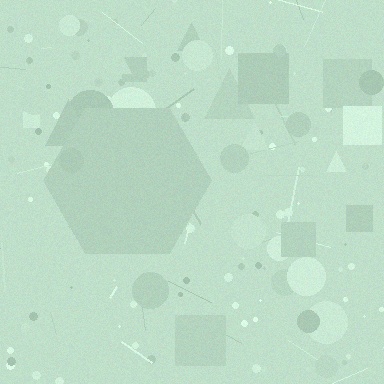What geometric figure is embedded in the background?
A hexagon is embedded in the background.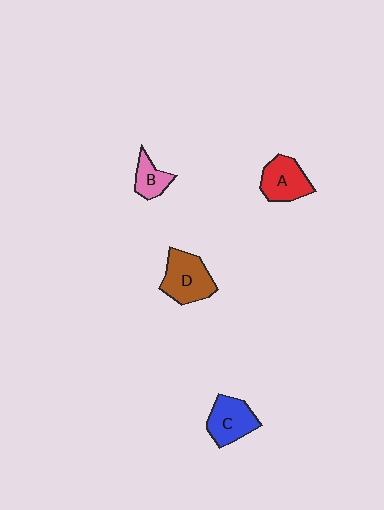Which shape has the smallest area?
Shape B (pink).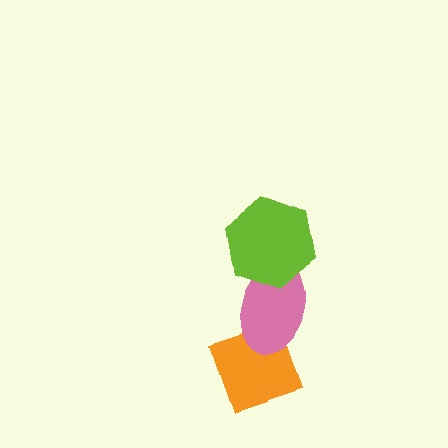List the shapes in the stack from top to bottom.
From top to bottom: the lime hexagon, the pink ellipse, the orange diamond.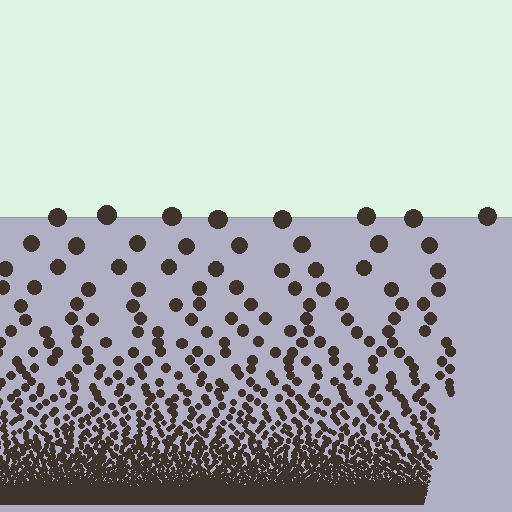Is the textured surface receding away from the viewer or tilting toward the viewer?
The surface appears to tilt toward the viewer. Texture elements get larger and sparser toward the top.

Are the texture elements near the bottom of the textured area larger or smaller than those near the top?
Smaller. The gradient is inverted — elements near the bottom are smaller and denser.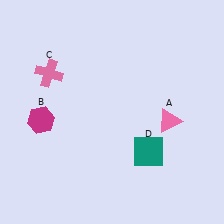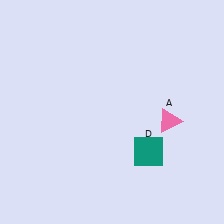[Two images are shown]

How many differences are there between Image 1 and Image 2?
There are 2 differences between the two images.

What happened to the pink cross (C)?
The pink cross (C) was removed in Image 2. It was in the top-left area of Image 1.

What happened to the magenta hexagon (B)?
The magenta hexagon (B) was removed in Image 2. It was in the bottom-left area of Image 1.